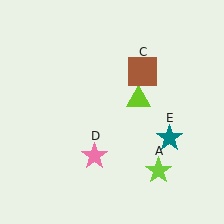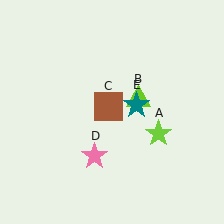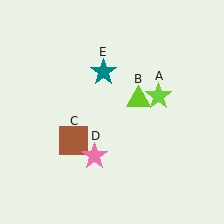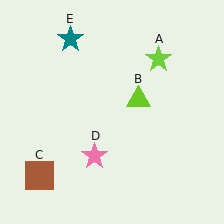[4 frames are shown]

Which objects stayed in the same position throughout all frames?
Lime triangle (object B) and pink star (object D) remained stationary.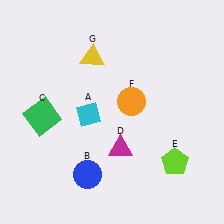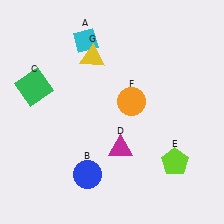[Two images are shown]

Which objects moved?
The objects that moved are: the cyan diamond (A), the green square (C).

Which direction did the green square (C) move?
The green square (C) moved up.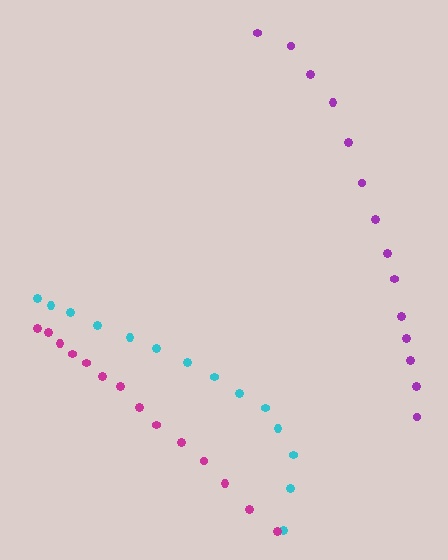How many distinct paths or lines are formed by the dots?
There are 3 distinct paths.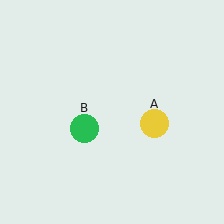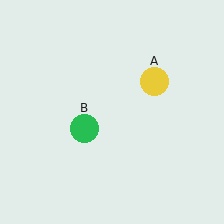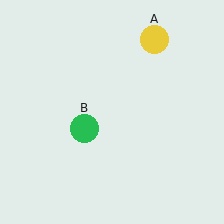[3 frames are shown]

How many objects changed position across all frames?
1 object changed position: yellow circle (object A).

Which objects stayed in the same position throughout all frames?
Green circle (object B) remained stationary.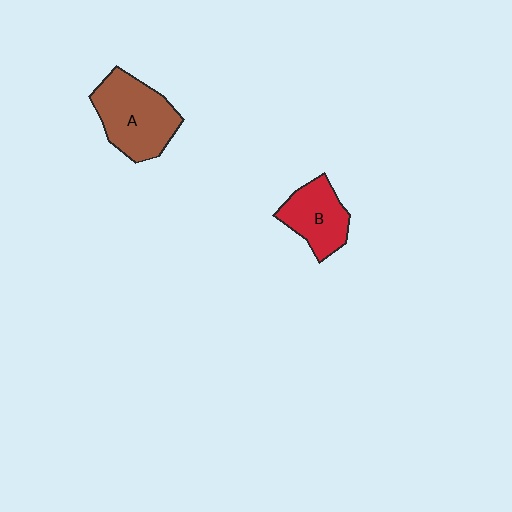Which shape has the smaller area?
Shape B (red).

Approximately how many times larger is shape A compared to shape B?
Approximately 1.5 times.